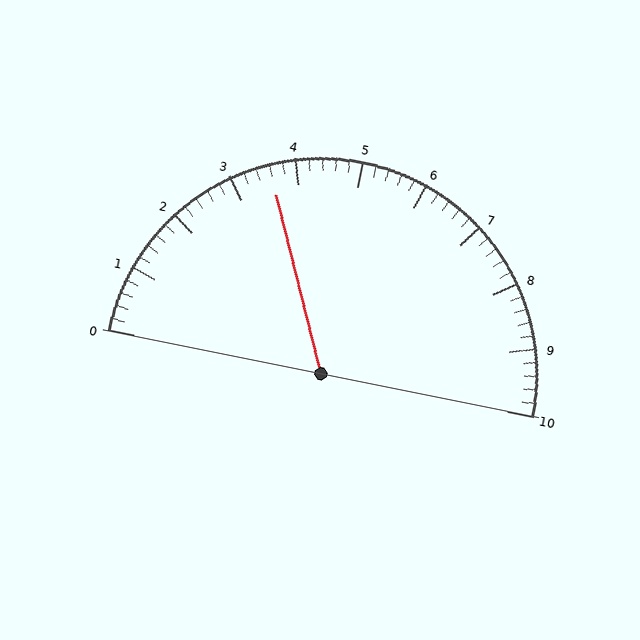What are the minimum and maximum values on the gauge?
The gauge ranges from 0 to 10.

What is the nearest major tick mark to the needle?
The nearest major tick mark is 4.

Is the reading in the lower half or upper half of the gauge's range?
The reading is in the lower half of the range (0 to 10).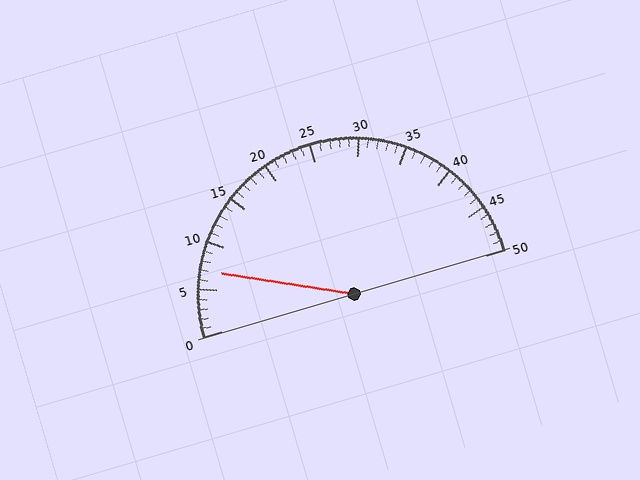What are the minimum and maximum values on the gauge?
The gauge ranges from 0 to 50.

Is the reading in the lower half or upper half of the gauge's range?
The reading is in the lower half of the range (0 to 50).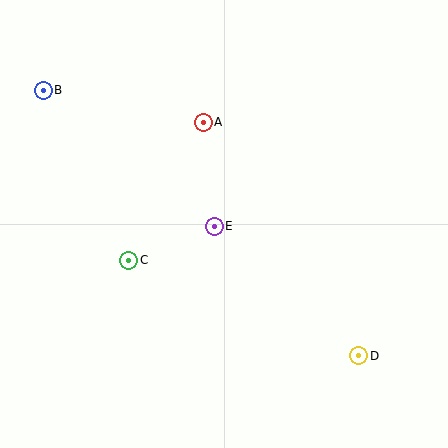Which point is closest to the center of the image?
Point E at (214, 226) is closest to the center.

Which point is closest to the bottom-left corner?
Point C is closest to the bottom-left corner.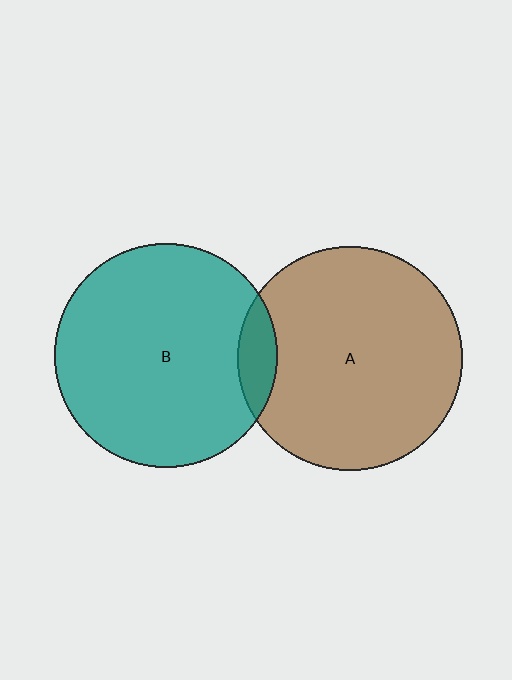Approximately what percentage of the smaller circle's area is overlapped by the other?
Approximately 10%.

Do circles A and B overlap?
Yes.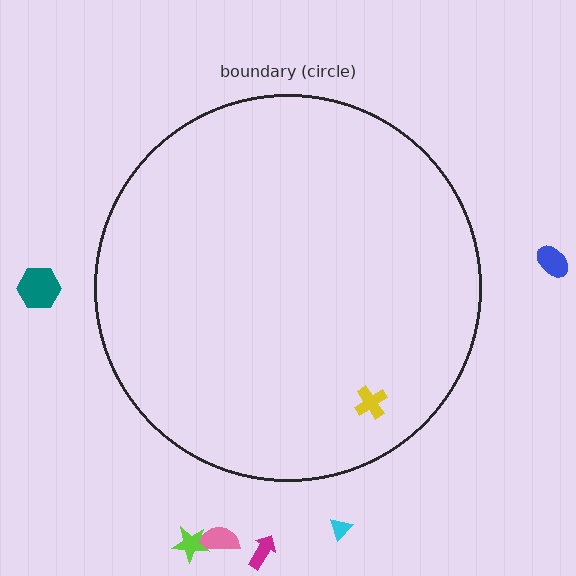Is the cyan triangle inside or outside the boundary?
Outside.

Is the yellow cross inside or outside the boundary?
Inside.